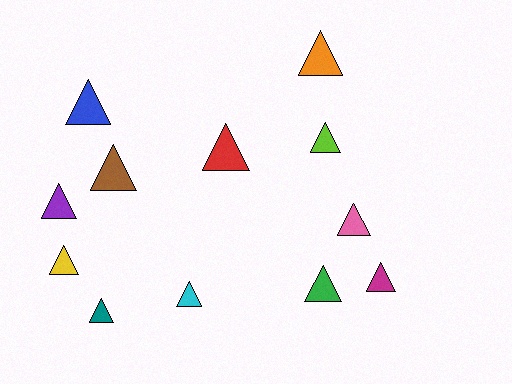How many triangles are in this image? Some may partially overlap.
There are 12 triangles.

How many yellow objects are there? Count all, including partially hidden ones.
There is 1 yellow object.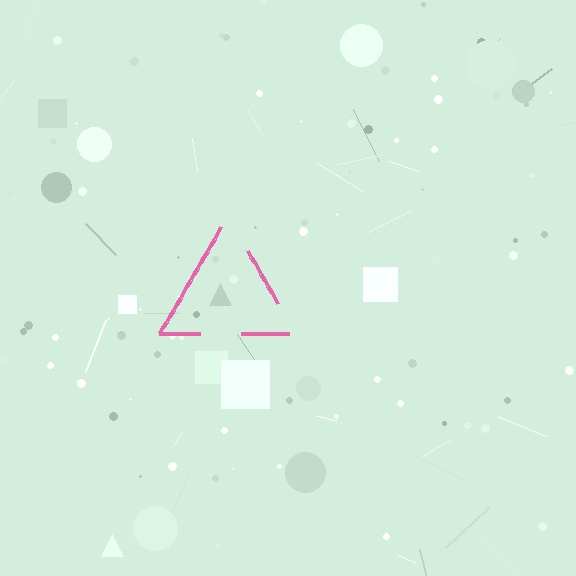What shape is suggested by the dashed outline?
The dashed outline suggests a triangle.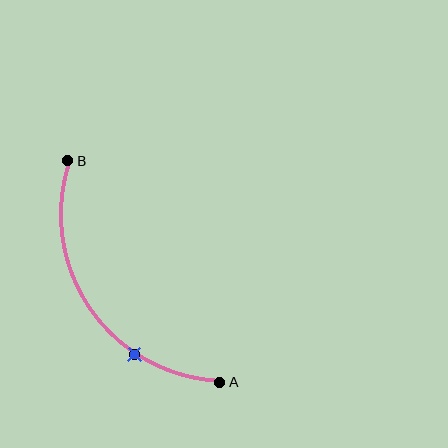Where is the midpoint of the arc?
The arc midpoint is the point on the curve farthest from the straight line joining A and B. It sits below and to the left of that line.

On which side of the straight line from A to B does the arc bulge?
The arc bulges below and to the left of the straight line connecting A and B.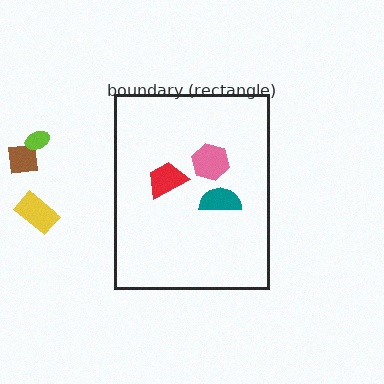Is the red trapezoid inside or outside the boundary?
Inside.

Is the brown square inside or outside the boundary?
Outside.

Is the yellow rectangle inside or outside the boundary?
Outside.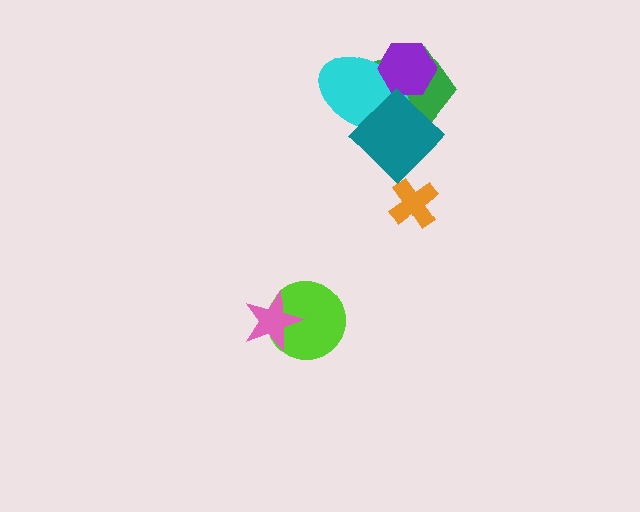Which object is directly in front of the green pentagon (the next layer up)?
The cyan ellipse is directly in front of the green pentagon.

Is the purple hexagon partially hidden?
Yes, it is partially covered by another shape.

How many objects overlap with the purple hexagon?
3 objects overlap with the purple hexagon.